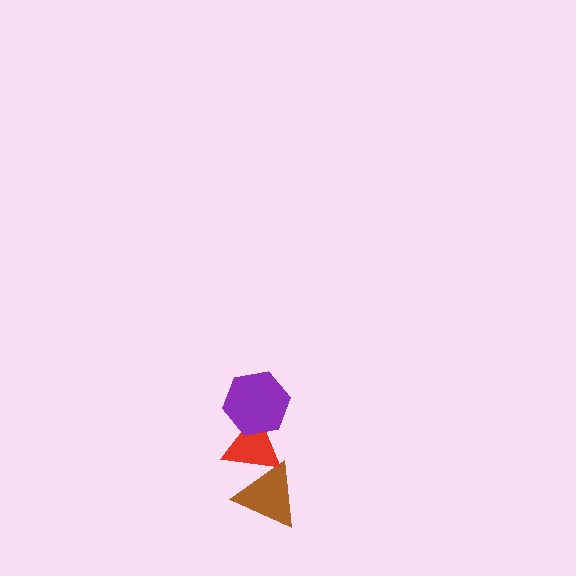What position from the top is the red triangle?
The red triangle is 2nd from the top.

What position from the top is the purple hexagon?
The purple hexagon is 1st from the top.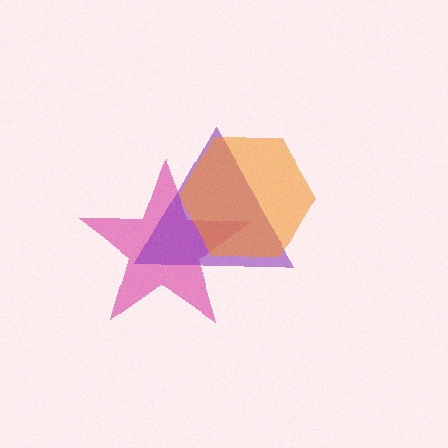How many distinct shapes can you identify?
There are 3 distinct shapes: a magenta star, a purple triangle, an orange hexagon.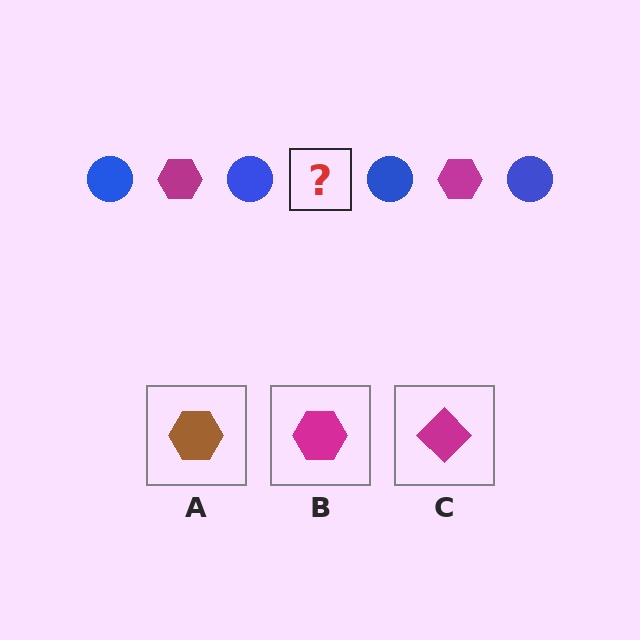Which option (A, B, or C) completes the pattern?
B.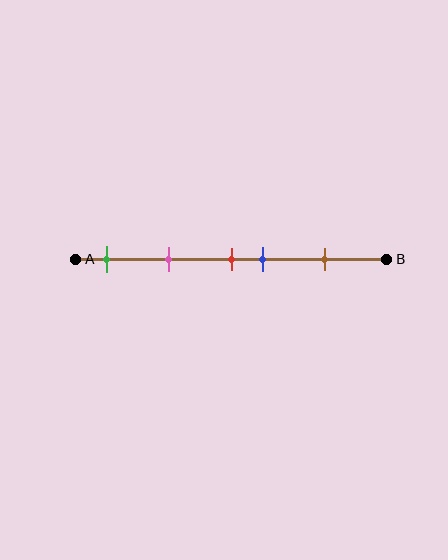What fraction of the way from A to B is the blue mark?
The blue mark is approximately 60% (0.6) of the way from A to B.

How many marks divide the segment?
There are 5 marks dividing the segment.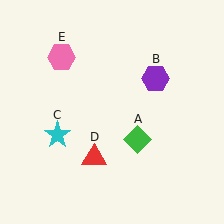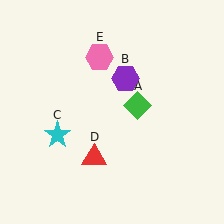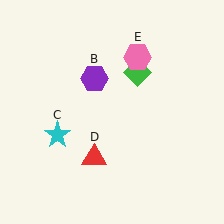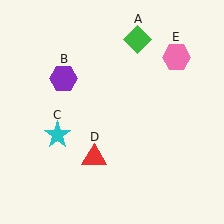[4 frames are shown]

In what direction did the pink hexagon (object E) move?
The pink hexagon (object E) moved right.